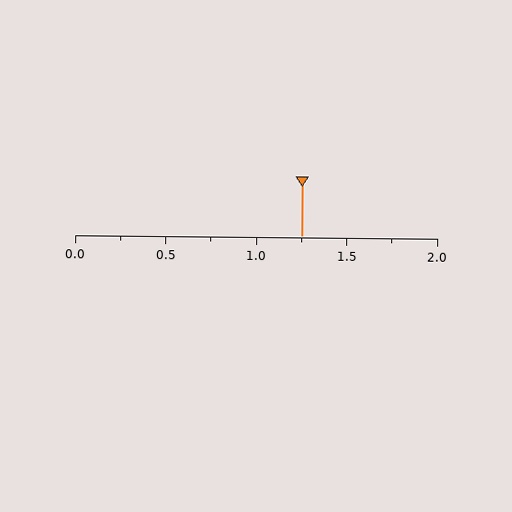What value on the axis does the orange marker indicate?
The marker indicates approximately 1.25.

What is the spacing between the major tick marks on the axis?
The major ticks are spaced 0.5 apart.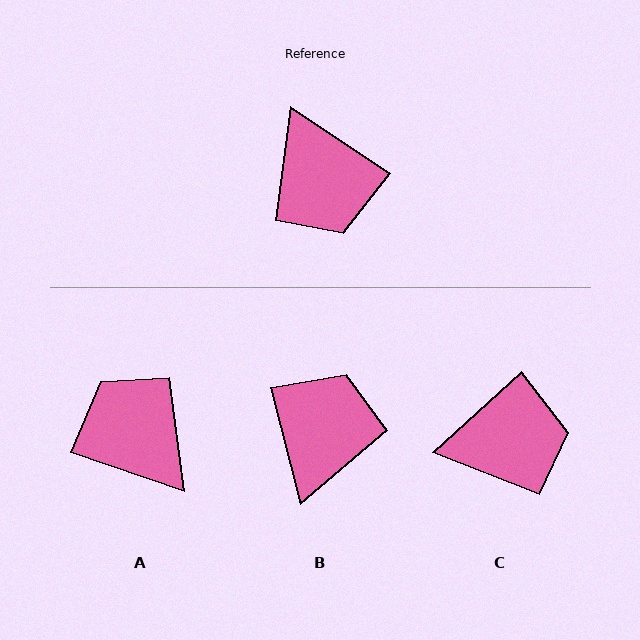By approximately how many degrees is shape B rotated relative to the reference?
Approximately 138 degrees counter-clockwise.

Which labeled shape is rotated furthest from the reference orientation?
A, about 165 degrees away.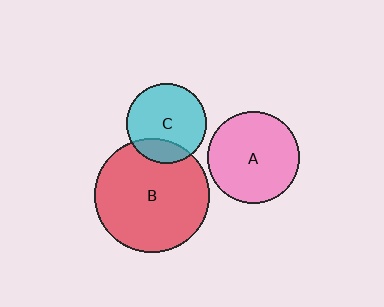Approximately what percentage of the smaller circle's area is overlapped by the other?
Approximately 20%.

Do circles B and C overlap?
Yes.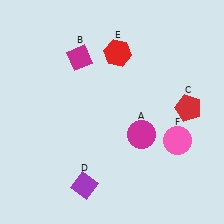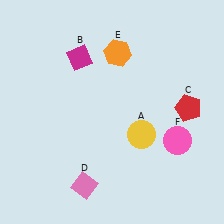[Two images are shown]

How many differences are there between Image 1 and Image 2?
There are 3 differences between the two images.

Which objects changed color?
A changed from magenta to yellow. D changed from purple to pink. E changed from red to orange.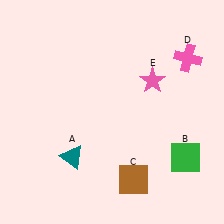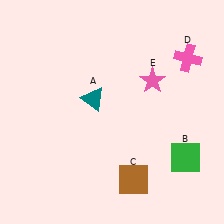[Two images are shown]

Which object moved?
The teal triangle (A) moved up.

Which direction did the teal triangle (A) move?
The teal triangle (A) moved up.